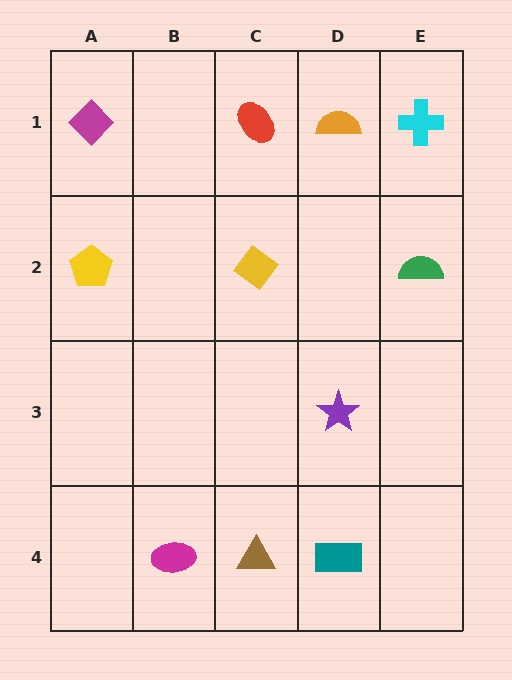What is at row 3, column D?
A purple star.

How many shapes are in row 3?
1 shape.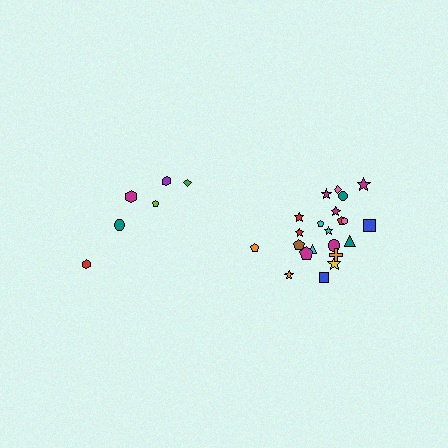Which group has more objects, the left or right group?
The right group.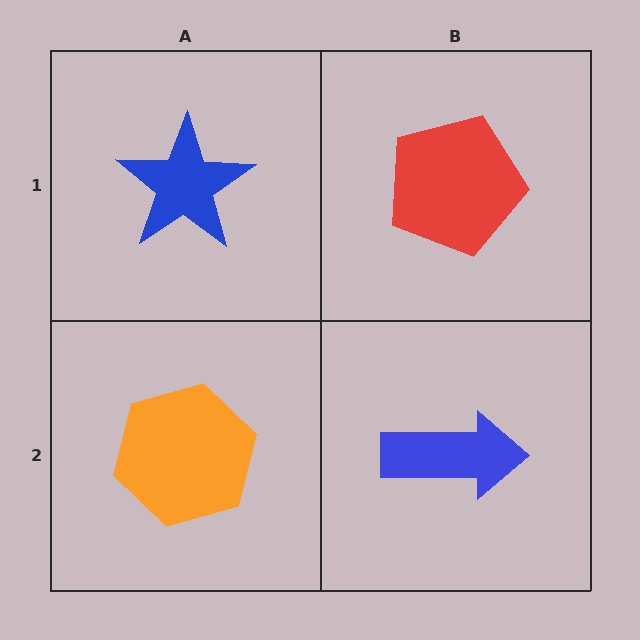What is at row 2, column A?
An orange hexagon.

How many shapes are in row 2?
2 shapes.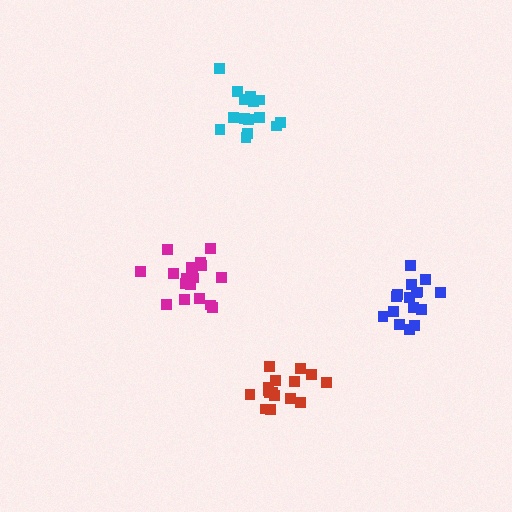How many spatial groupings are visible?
There are 4 spatial groupings.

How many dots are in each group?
Group 1: 16 dots, Group 2: 16 dots, Group 3: 19 dots, Group 4: 15 dots (66 total).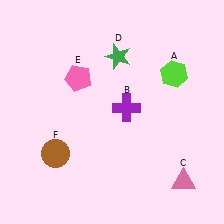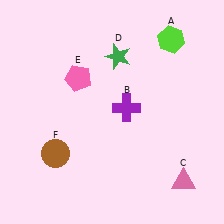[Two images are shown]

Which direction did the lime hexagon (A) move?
The lime hexagon (A) moved up.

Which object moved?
The lime hexagon (A) moved up.